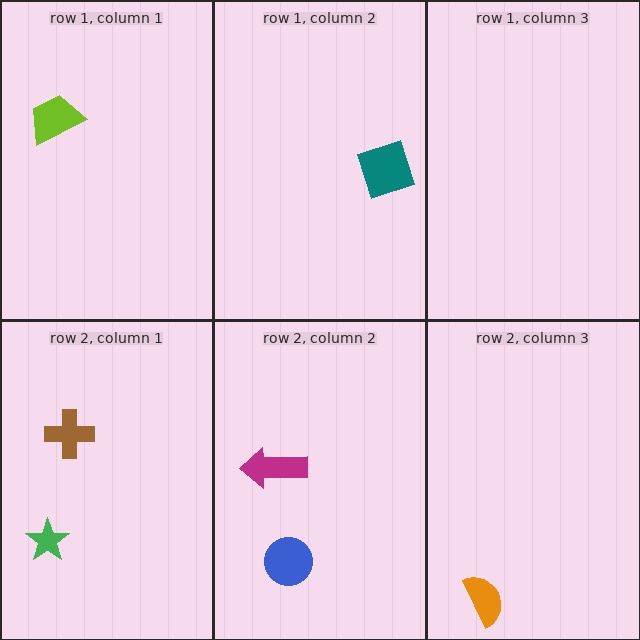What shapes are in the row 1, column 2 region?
The teal diamond.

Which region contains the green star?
The row 2, column 1 region.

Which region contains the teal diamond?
The row 1, column 2 region.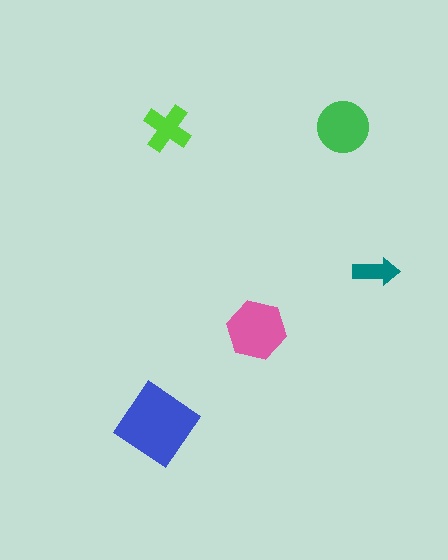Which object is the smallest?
The teal arrow.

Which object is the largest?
The blue diamond.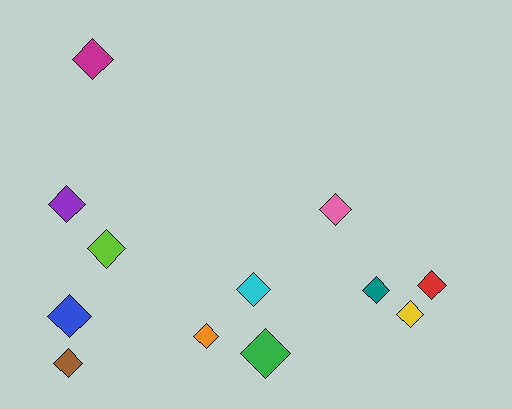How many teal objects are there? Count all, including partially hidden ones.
There is 1 teal object.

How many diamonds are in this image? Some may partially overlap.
There are 12 diamonds.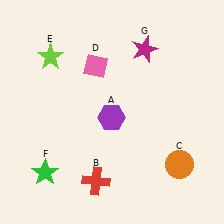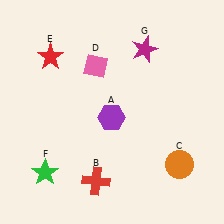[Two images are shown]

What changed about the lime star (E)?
In Image 1, E is lime. In Image 2, it changed to red.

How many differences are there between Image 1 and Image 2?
There is 1 difference between the two images.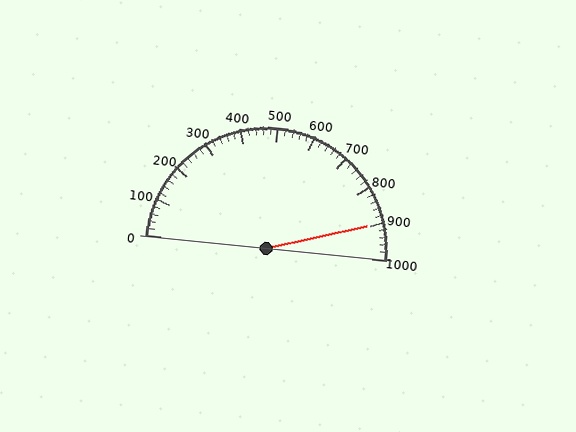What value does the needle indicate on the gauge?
The needle indicates approximately 900.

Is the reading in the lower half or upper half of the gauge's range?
The reading is in the upper half of the range (0 to 1000).